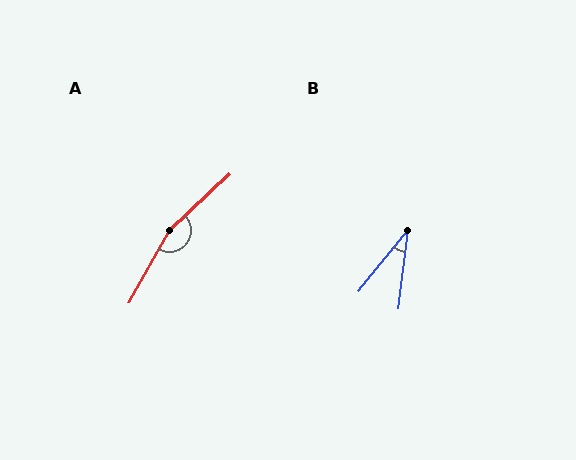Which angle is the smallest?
B, at approximately 32 degrees.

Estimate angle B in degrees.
Approximately 32 degrees.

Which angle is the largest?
A, at approximately 162 degrees.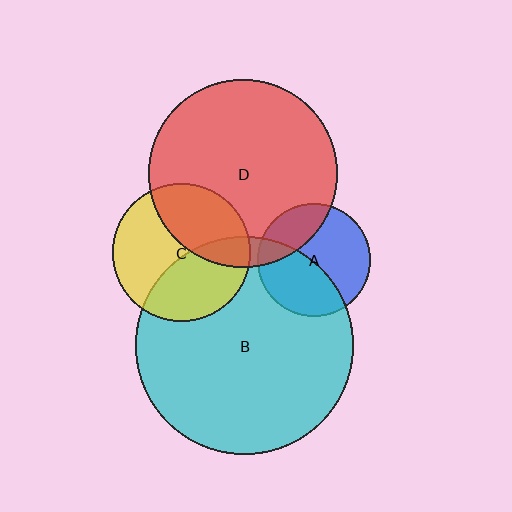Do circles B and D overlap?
Yes.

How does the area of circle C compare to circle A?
Approximately 1.5 times.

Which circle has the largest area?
Circle B (cyan).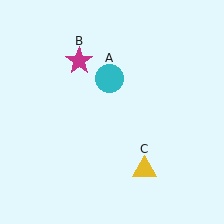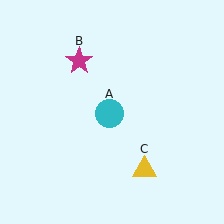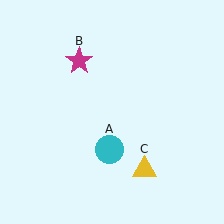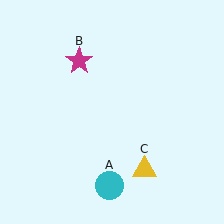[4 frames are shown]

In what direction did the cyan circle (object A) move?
The cyan circle (object A) moved down.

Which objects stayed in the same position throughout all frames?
Magenta star (object B) and yellow triangle (object C) remained stationary.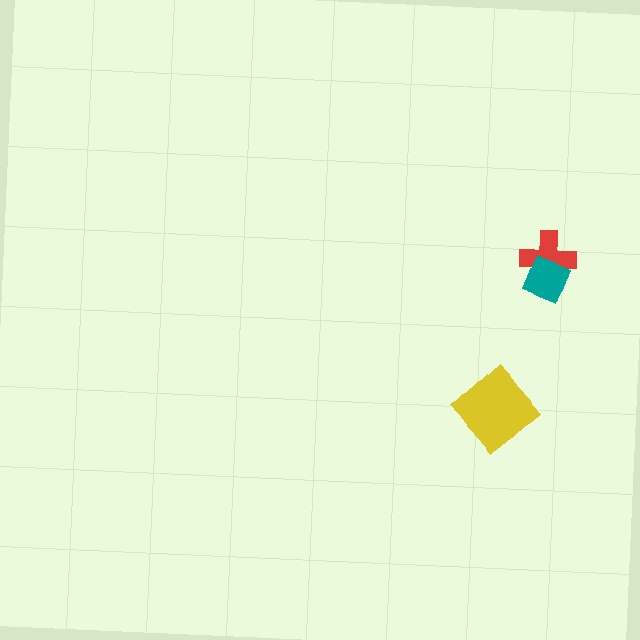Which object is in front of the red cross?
The teal diamond is in front of the red cross.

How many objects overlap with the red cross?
1 object overlaps with the red cross.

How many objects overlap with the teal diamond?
1 object overlaps with the teal diamond.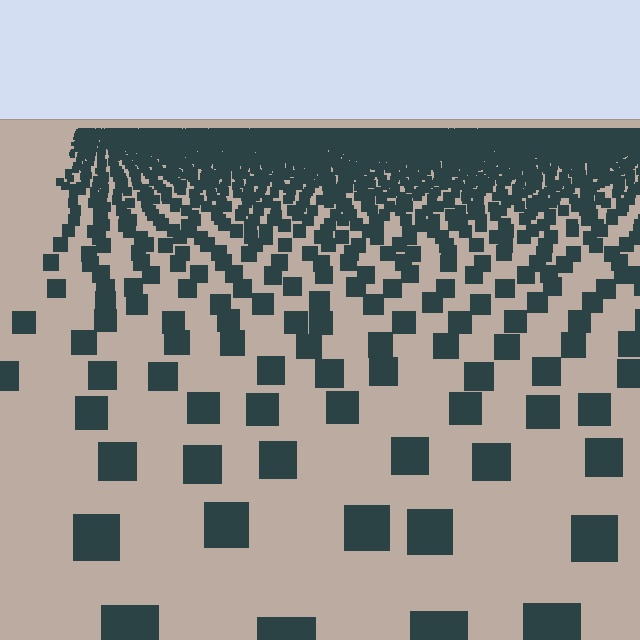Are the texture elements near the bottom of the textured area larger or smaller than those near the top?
Larger. Near the bottom, elements are closer to the viewer and appear at a bigger on-screen size.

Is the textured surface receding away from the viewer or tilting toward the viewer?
The surface is receding away from the viewer. Texture elements get smaller and denser toward the top.